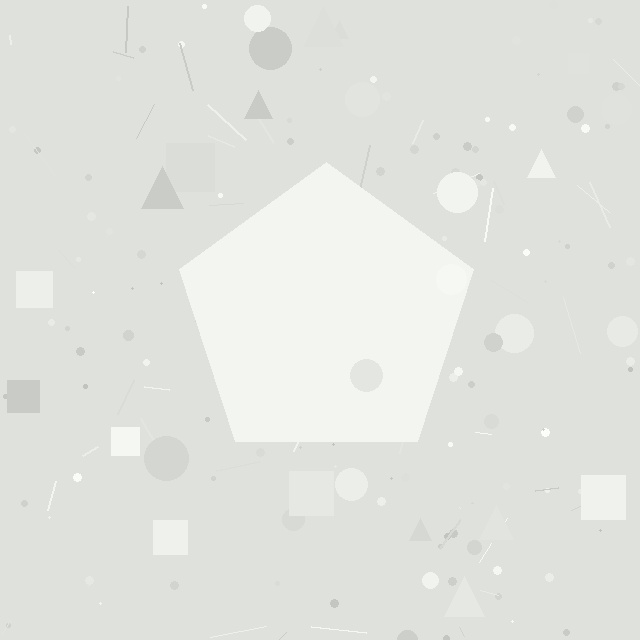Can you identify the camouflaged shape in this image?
The camouflaged shape is a pentagon.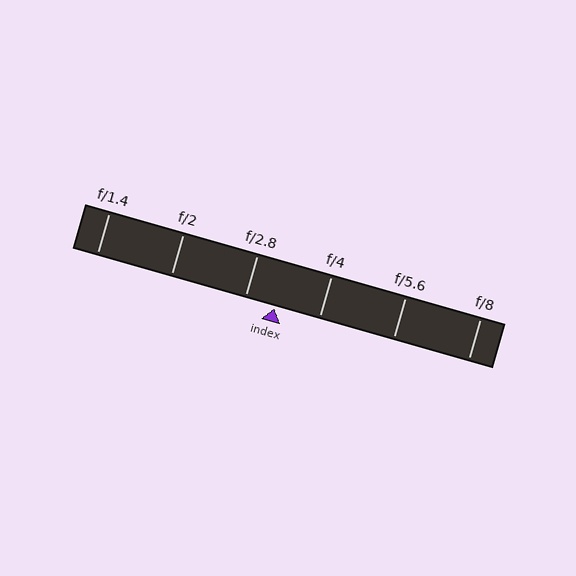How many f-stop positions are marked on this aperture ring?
There are 6 f-stop positions marked.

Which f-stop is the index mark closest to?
The index mark is closest to f/2.8.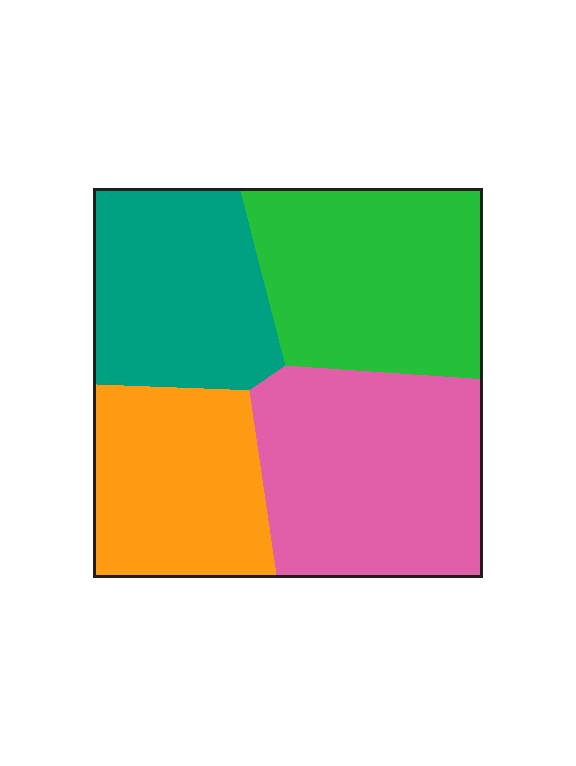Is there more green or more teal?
Green.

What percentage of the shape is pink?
Pink covers around 30% of the shape.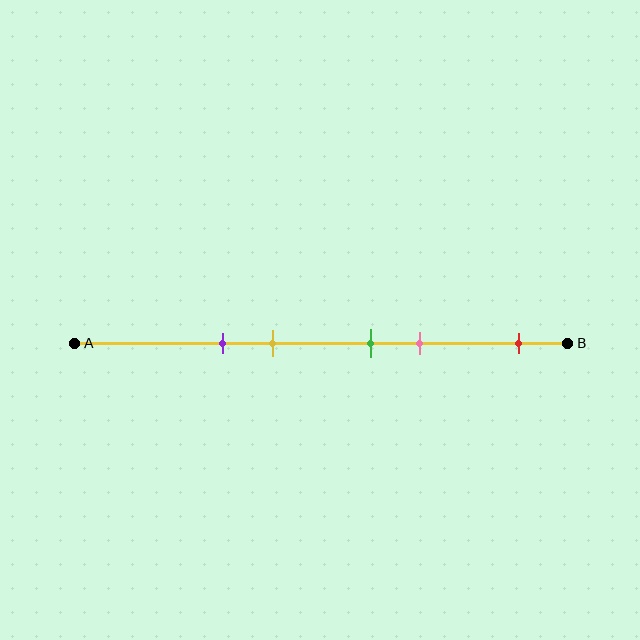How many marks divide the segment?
There are 5 marks dividing the segment.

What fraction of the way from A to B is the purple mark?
The purple mark is approximately 30% (0.3) of the way from A to B.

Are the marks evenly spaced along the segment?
No, the marks are not evenly spaced.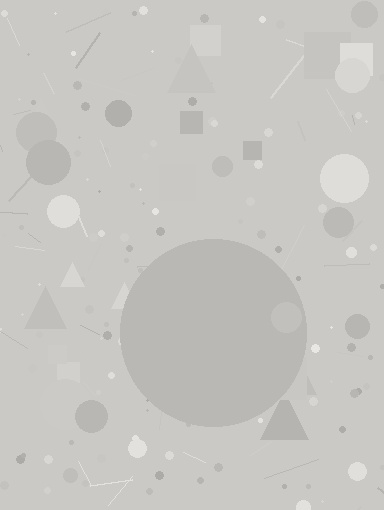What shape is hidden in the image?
A circle is hidden in the image.